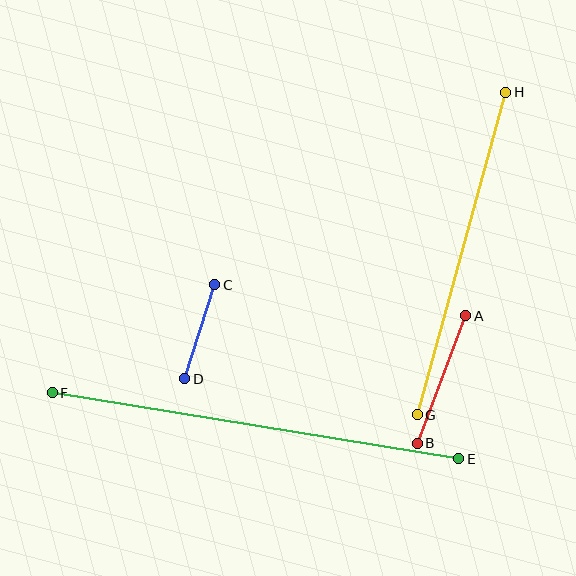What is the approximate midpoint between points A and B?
The midpoint is at approximately (442, 379) pixels.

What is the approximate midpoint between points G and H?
The midpoint is at approximately (462, 254) pixels.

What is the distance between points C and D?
The distance is approximately 99 pixels.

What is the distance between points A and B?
The distance is approximately 136 pixels.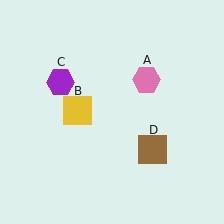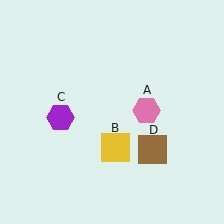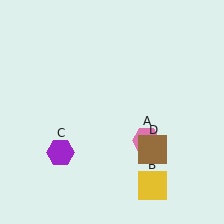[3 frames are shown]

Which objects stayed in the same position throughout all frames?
Brown square (object D) remained stationary.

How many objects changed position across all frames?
3 objects changed position: pink hexagon (object A), yellow square (object B), purple hexagon (object C).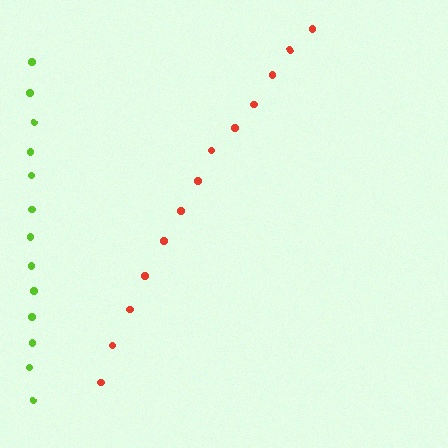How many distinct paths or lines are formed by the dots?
There are 2 distinct paths.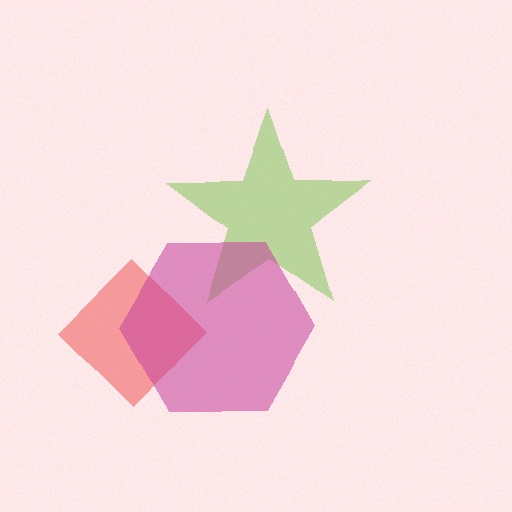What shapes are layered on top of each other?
The layered shapes are: a red diamond, a lime star, a magenta hexagon.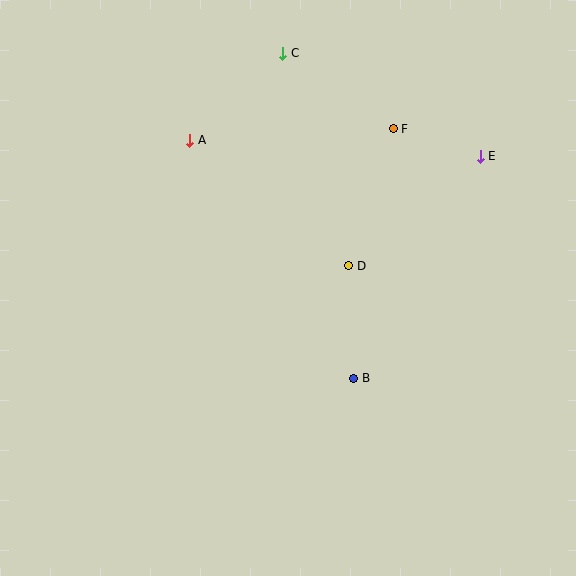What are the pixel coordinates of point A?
Point A is at (190, 140).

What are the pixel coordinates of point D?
Point D is at (349, 266).